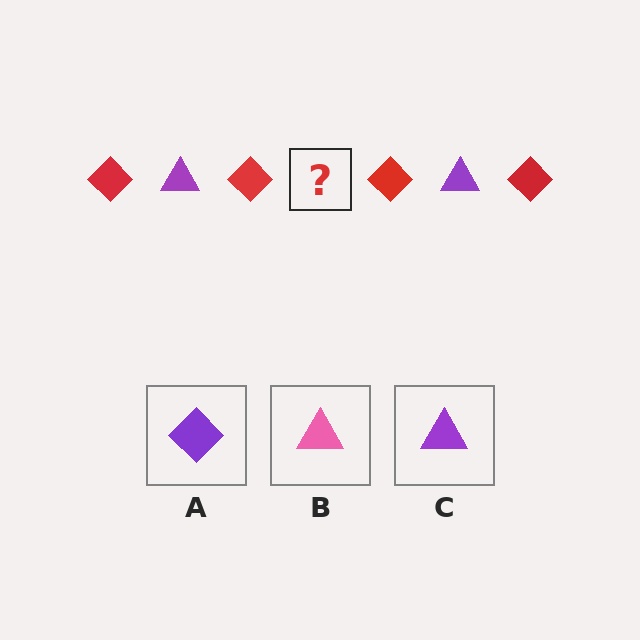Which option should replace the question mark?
Option C.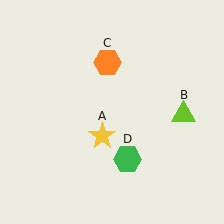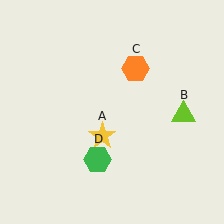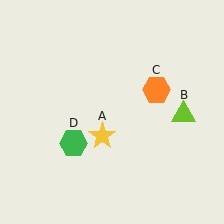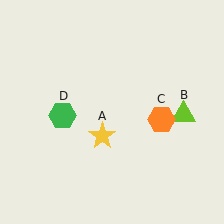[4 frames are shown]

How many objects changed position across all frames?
2 objects changed position: orange hexagon (object C), green hexagon (object D).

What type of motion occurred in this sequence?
The orange hexagon (object C), green hexagon (object D) rotated clockwise around the center of the scene.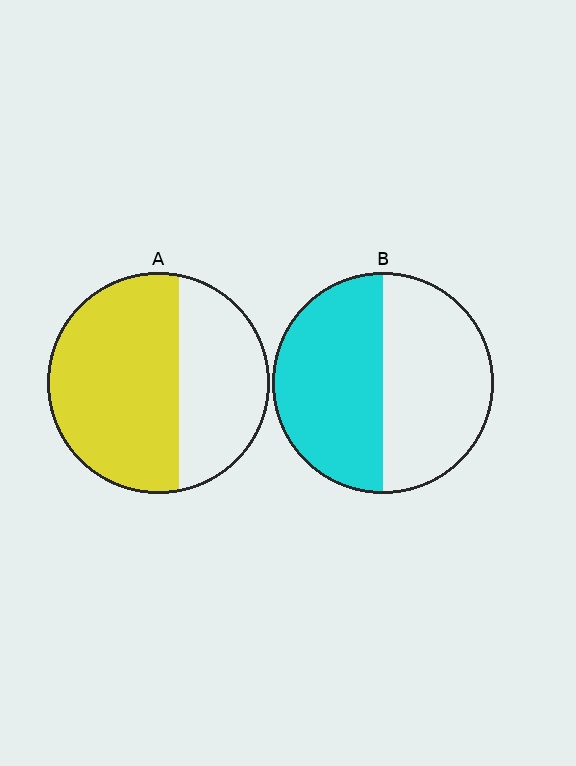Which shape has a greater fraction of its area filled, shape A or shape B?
Shape A.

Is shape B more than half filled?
Roughly half.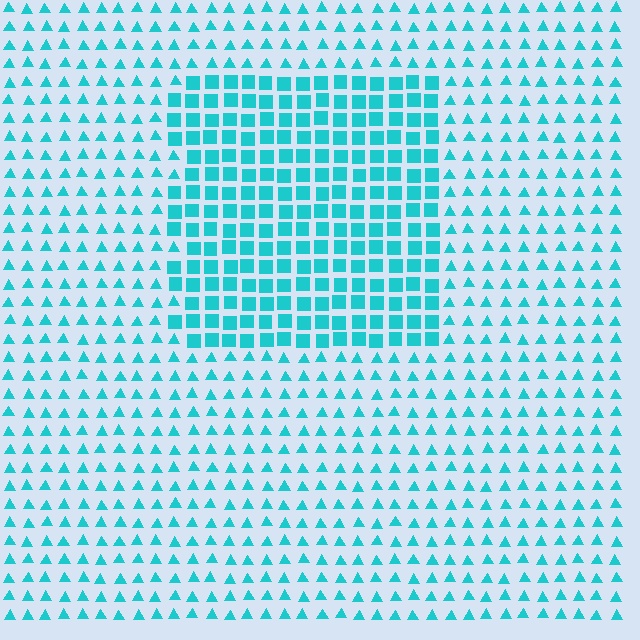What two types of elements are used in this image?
The image uses squares inside the rectangle region and triangles outside it.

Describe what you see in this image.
The image is filled with small cyan elements arranged in a uniform grid. A rectangle-shaped region contains squares, while the surrounding area contains triangles. The boundary is defined purely by the change in element shape.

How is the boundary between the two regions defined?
The boundary is defined by a change in element shape: squares inside vs. triangles outside. All elements share the same color and spacing.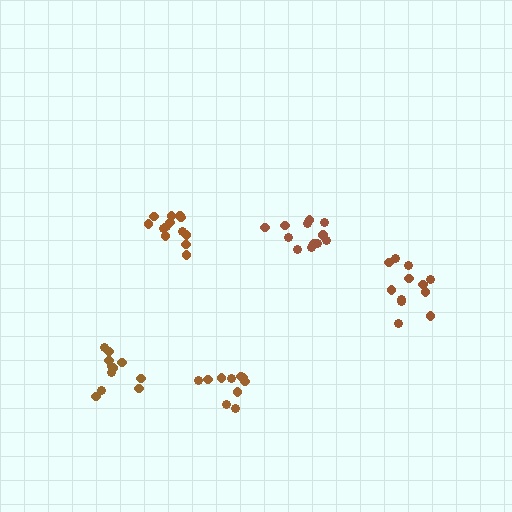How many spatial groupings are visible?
There are 5 spatial groupings.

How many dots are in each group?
Group 1: 12 dots, Group 2: 11 dots, Group 3: 10 dots, Group 4: 12 dots, Group 5: 13 dots (58 total).